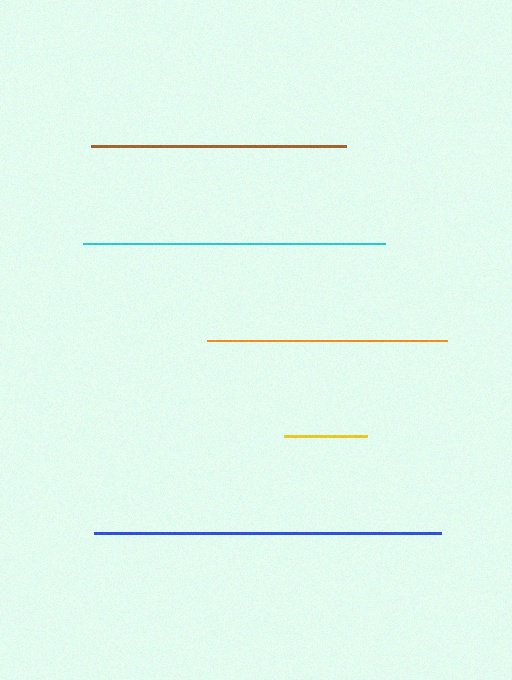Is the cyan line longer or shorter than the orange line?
The cyan line is longer than the orange line.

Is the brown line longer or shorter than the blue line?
The blue line is longer than the brown line.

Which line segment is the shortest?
The yellow line is the shortest at approximately 84 pixels.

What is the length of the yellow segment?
The yellow segment is approximately 84 pixels long.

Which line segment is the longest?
The blue line is the longest at approximately 347 pixels.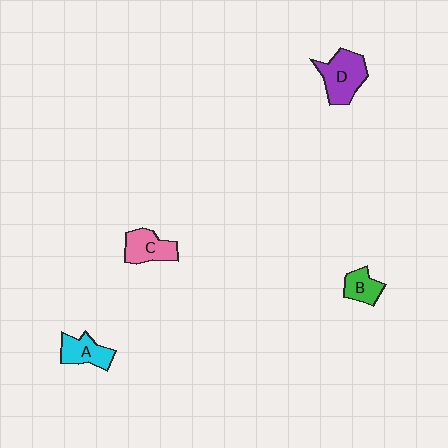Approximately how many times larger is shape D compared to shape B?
Approximately 1.8 times.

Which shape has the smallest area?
Shape B (green).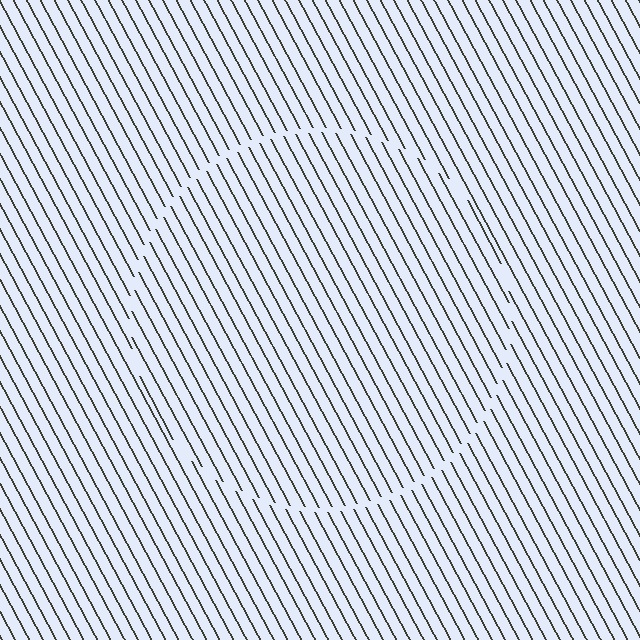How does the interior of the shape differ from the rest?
The interior of the shape contains the same grating, shifted by half a period — the contour is defined by the phase discontinuity where line-ends from the inner and outer gratings abut.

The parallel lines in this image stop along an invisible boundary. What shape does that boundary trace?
An illusory circle. The interior of the shape contains the same grating, shifted by half a period — the contour is defined by the phase discontinuity where line-ends from the inner and outer gratings abut.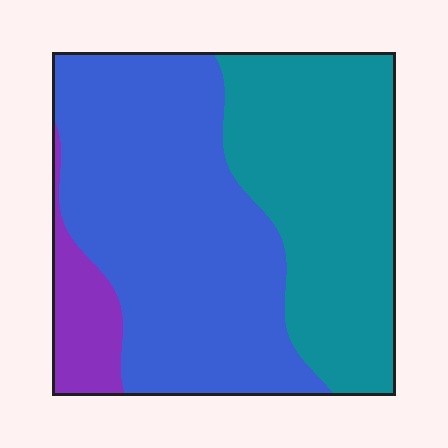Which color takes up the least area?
Purple, at roughly 10%.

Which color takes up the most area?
Blue, at roughly 50%.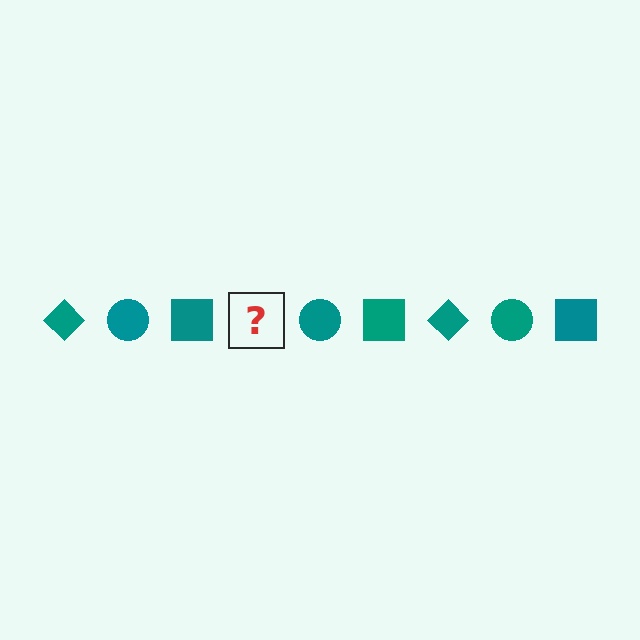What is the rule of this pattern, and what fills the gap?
The rule is that the pattern cycles through diamond, circle, square shapes in teal. The gap should be filled with a teal diamond.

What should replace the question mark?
The question mark should be replaced with a teal diamond.